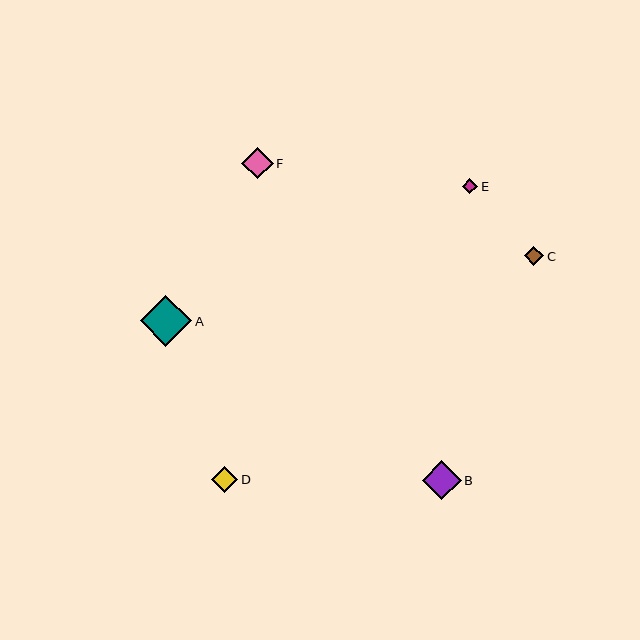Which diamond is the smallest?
Diamond E is the smallest with a size of approximately 15 pixels.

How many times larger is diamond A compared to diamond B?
Diamond A is approximately 1.3 times the size of diamond B.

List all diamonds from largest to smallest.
From largest to smallest: A, B, F, D, C, E.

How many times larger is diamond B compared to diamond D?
Diamond B is approximately 1.5 times the size of diamond D.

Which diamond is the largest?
Diamond A is the largest with a size of approximately 51 pixels.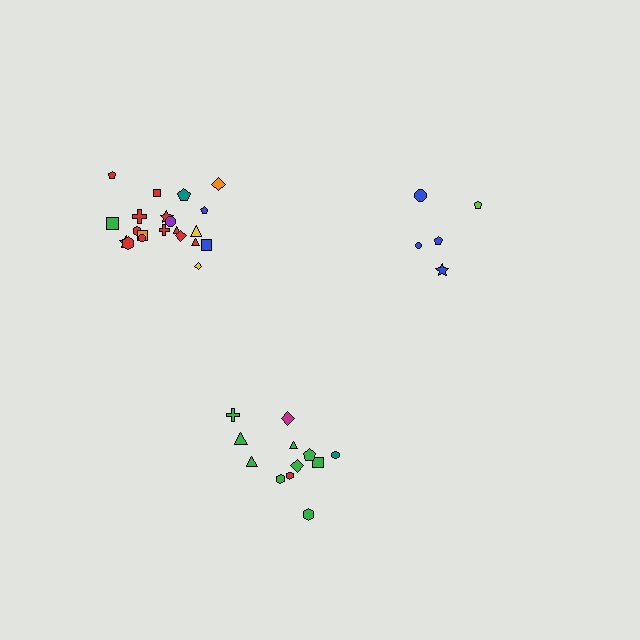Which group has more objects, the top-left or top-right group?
The top-left group.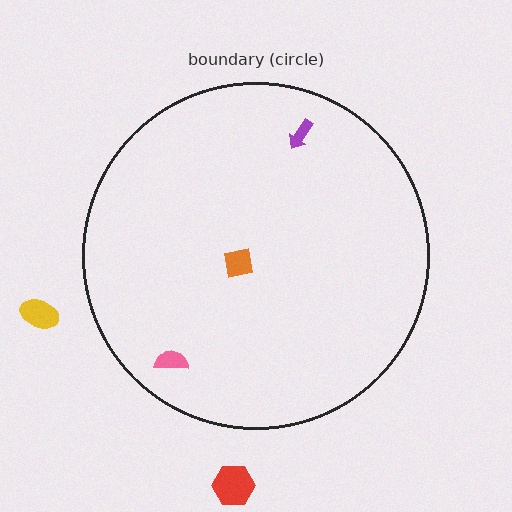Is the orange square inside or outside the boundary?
Inside.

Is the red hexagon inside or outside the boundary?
Outside.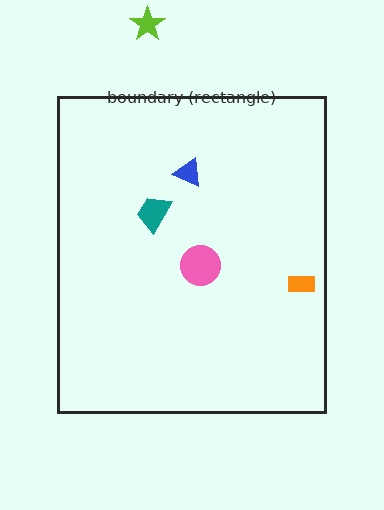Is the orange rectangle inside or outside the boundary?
Inside.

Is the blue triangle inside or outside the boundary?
Inside.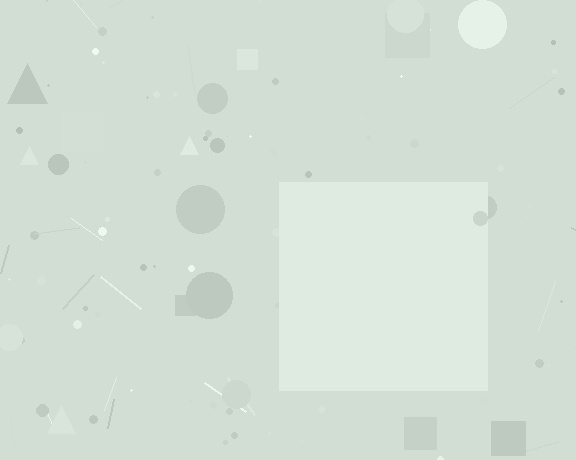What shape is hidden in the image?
A square is hidden in the image.